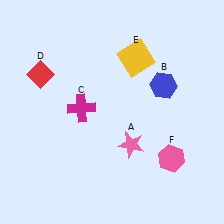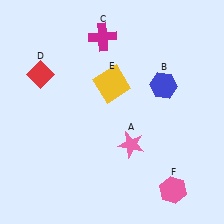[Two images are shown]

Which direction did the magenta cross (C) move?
The magenta cross (C) moved up.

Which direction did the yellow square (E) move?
The yellow square (E) moved down.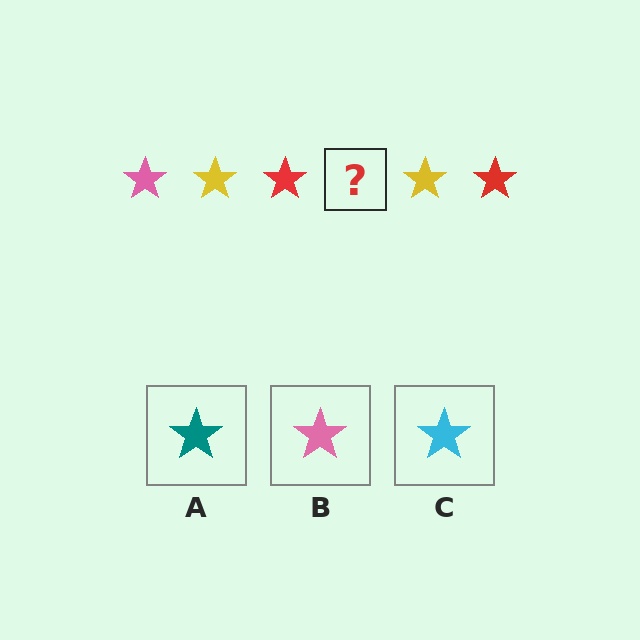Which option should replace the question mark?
Option B.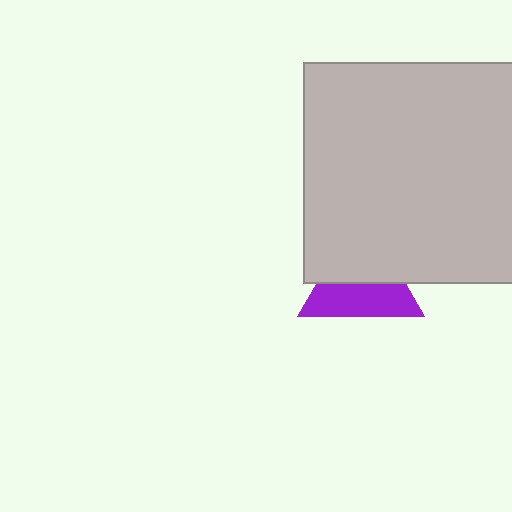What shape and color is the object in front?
The object in front is a light gray rectangle.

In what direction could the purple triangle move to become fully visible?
The purple triangle could move down. That would shift it out from behind the light gray rectangle entirely.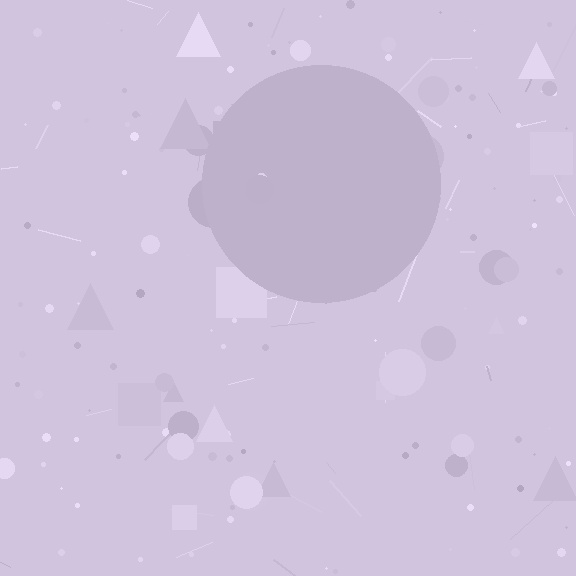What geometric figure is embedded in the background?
A circle is embedded in the background.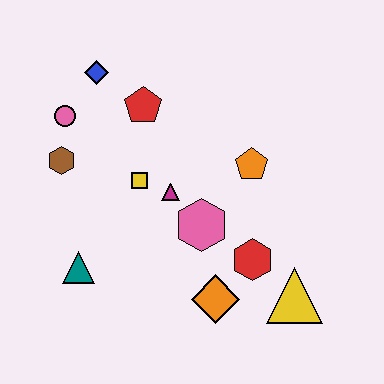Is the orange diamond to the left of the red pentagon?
No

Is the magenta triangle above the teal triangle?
Yes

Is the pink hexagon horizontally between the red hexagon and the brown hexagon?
Yes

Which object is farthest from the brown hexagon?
The yellow triangle is farthest from the brown hexagon.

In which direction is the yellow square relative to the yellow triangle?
The yellow square is to the left of the yellow triangle.